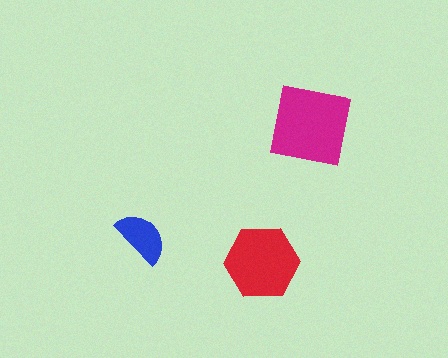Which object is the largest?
The magenta square.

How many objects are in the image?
There are 3 objects in the image.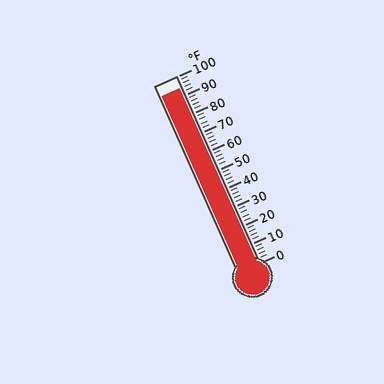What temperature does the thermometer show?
The thermometer shows approximately 94°F.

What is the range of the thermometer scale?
The thermometer scale ranges from 0°F to 100°F.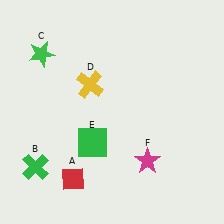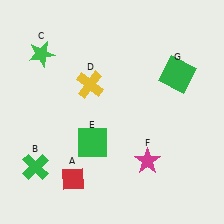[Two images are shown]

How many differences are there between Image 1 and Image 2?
There is 1 difference between the two images.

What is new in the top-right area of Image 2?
A green square (G) was added in the top-right area of Image 2.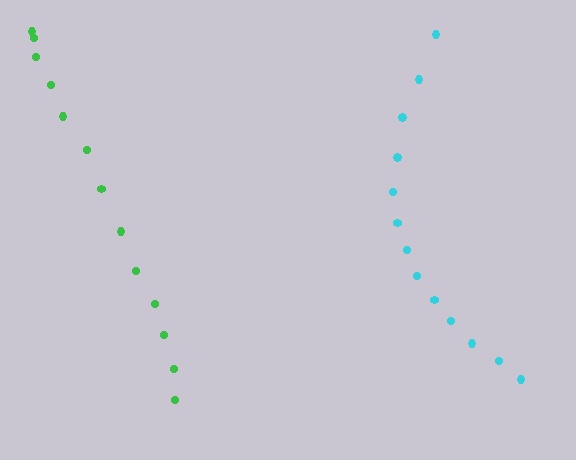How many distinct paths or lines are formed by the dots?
There are 2 distinct paths.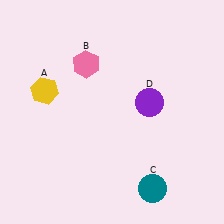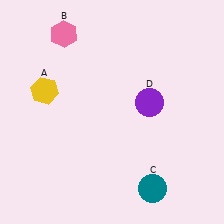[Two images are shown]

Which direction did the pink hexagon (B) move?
The pink hexagon (B) moved up.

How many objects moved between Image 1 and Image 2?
1 object moved between the two images.